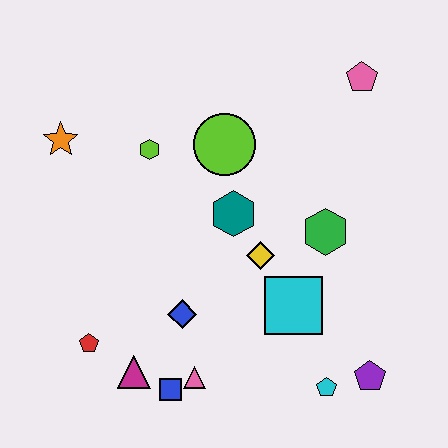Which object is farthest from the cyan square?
The orange star is farthest from the cyan square.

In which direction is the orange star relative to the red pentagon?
The orange star is above the red pentagon.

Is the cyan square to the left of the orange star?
No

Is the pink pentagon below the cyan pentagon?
No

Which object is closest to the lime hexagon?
The lime circle is closest to the lime hexagon.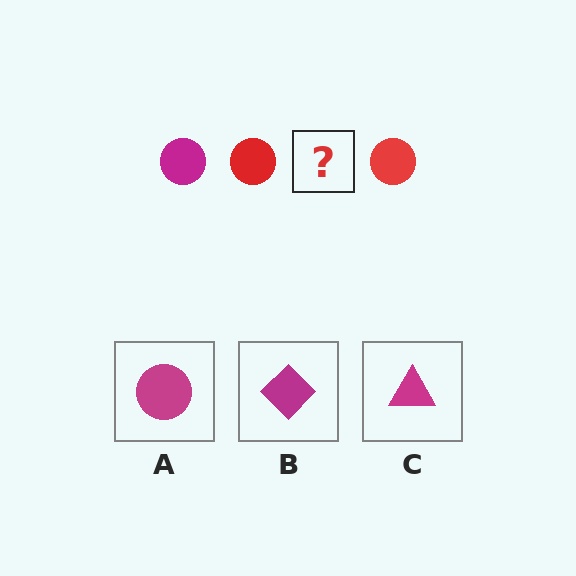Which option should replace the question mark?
Option A.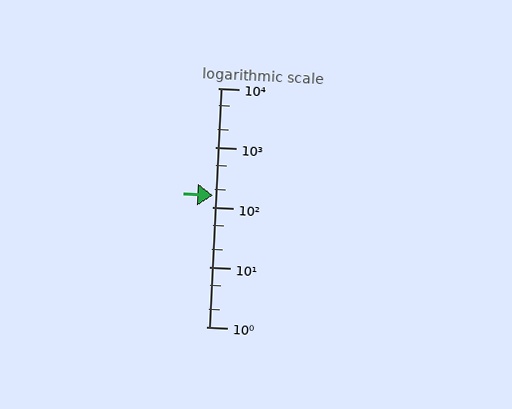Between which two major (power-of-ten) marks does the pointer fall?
The pointer is between 100 and 1000.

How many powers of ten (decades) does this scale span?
The scale spans 4 decades, from 1 to 10000.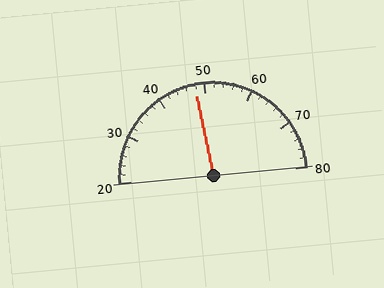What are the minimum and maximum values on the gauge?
The gauge ranges from 20 to 80.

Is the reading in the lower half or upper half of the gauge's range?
The reading is in the lower half of the range (20 to 80).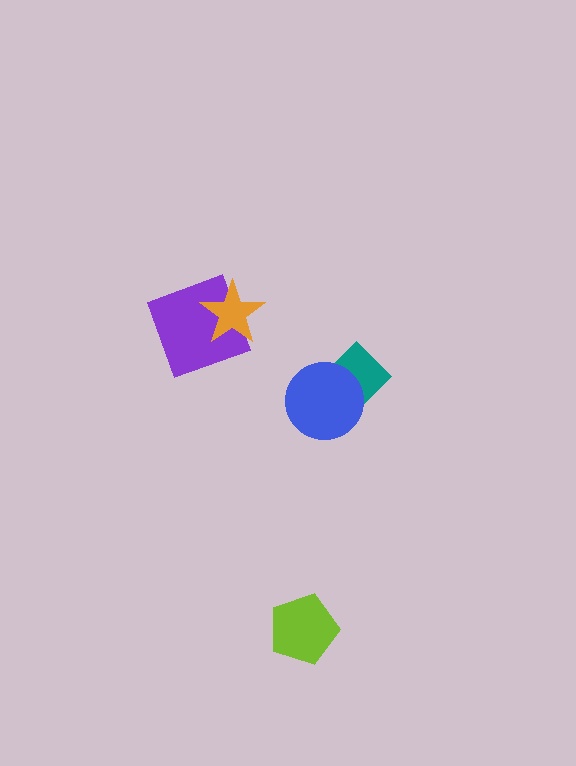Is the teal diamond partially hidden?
Yes, it is partially covered by another shape.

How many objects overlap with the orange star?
1 object overlaps with the orange star.